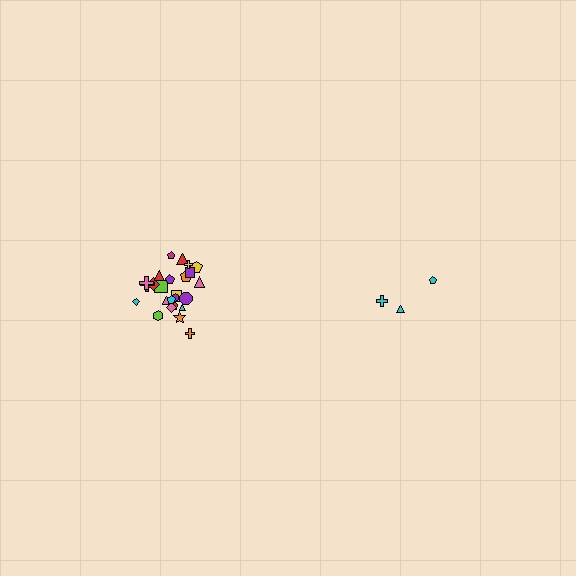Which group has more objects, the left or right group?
The left group.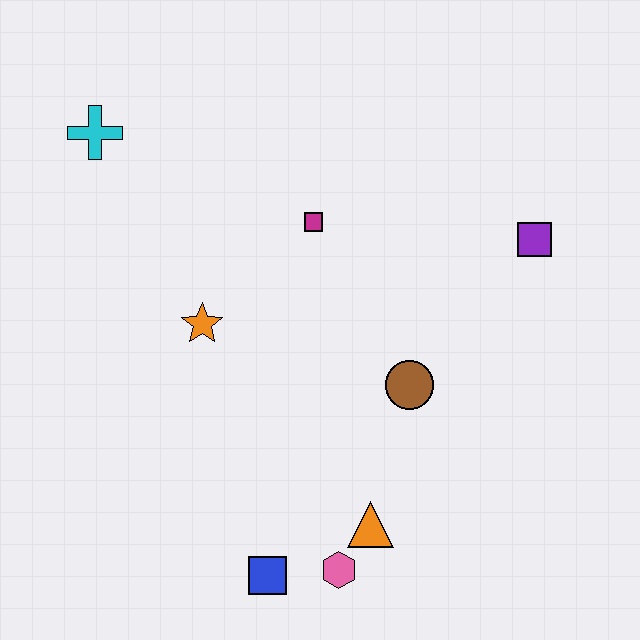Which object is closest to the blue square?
The pink hexagon is closest to the blue square.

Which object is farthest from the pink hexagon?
The cyan cross is farthest from the pink hexagon.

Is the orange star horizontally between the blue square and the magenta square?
No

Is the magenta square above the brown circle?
Yes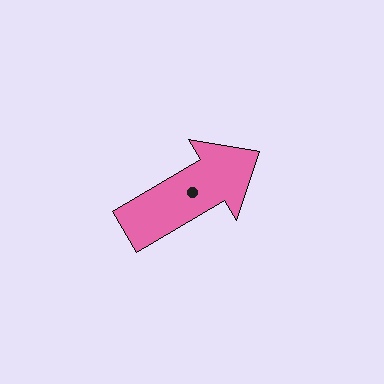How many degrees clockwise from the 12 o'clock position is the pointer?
Approximately 59 degrees.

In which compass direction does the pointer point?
Northeast.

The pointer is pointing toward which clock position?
Roughly 2 o'clock.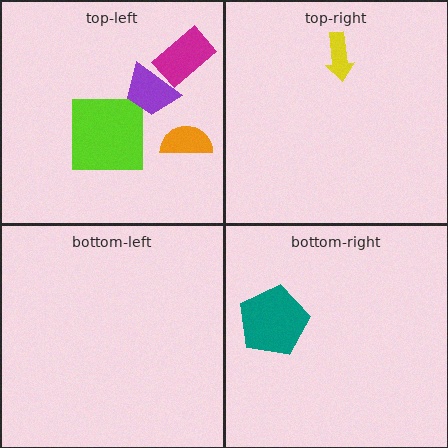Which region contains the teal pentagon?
The bottom-right region.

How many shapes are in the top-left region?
4.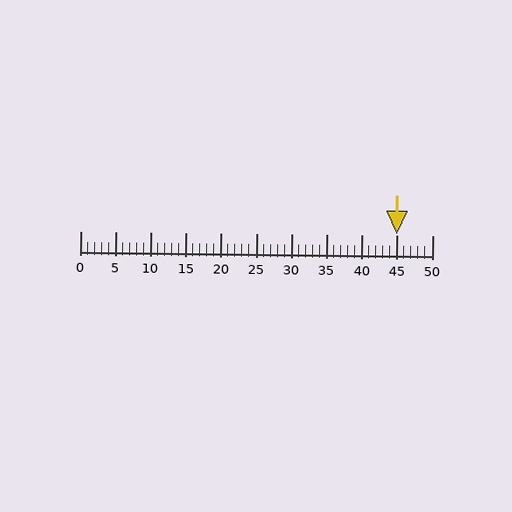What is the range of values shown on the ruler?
The ruler shows values from 0 to 50.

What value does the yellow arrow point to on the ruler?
The yellow arrow points to approximately 45.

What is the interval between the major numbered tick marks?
The major tick marks are spaced 5 units apart.